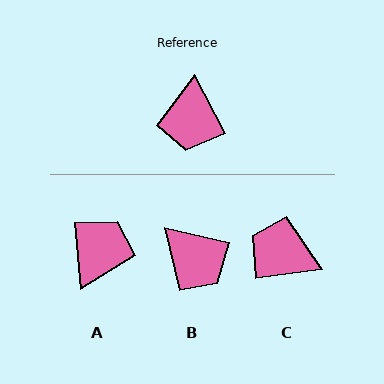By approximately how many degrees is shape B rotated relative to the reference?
Approximately 50 degrees counter-clockwise.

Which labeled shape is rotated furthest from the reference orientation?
A, about 158 degrees away.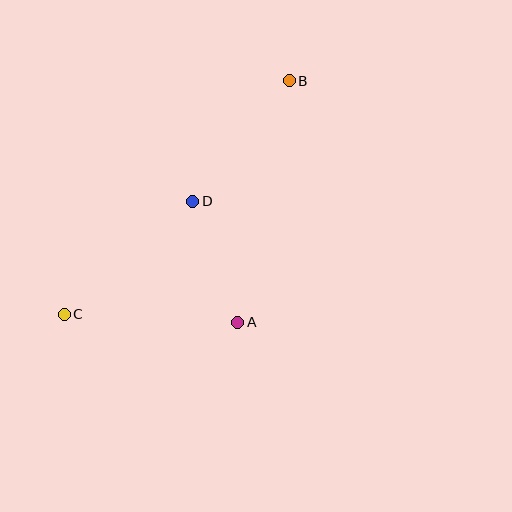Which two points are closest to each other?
Points A and D are closest to each other.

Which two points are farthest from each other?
Points B and C are farthest from each other.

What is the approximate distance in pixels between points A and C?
The distance between A and C is approximately 173 pixels.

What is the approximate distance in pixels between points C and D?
The distance between C and D is approximately 171 pixels.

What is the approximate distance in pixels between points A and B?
The distance between A and B is approximately 247 pixels.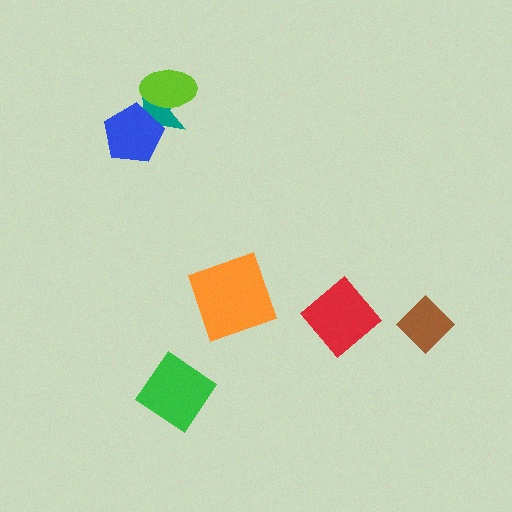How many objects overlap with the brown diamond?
0 objects overlap with the brown diamond.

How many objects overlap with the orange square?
0 objects overlap with the orange square.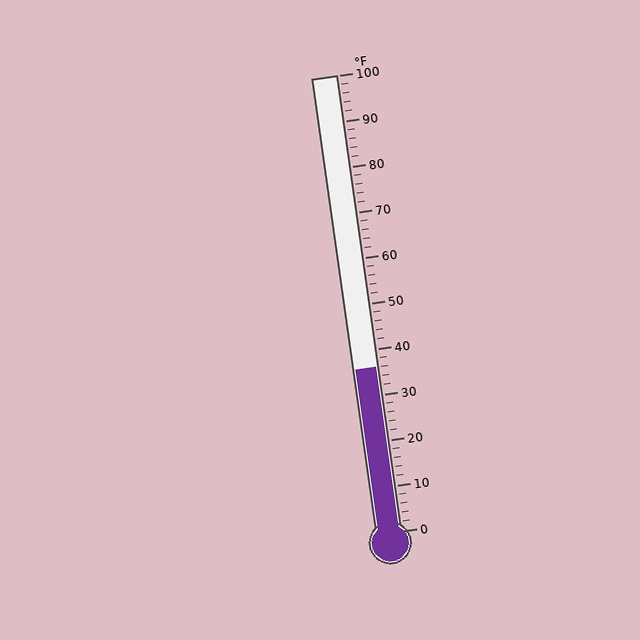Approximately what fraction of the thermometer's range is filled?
The thermometer is filled to approximately 35% of its range.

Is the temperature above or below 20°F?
The temperature is above 20°F.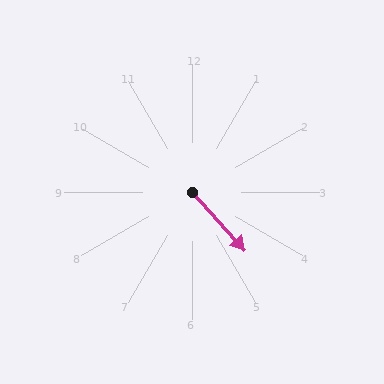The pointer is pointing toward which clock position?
Roughly 5 o'clock.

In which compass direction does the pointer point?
Southeast.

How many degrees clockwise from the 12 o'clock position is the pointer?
Approximately 138 degrees.